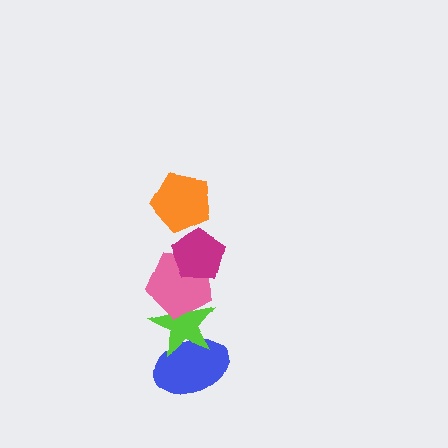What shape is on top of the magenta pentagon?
The orange pentagon is on top of the magenta pentagon.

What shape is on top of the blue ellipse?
The lime star is on top of the blue ellipse.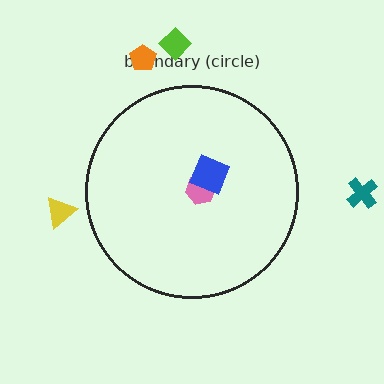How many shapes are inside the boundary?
2 inside, 4 outside.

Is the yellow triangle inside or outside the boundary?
Outside.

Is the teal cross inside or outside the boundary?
Outside.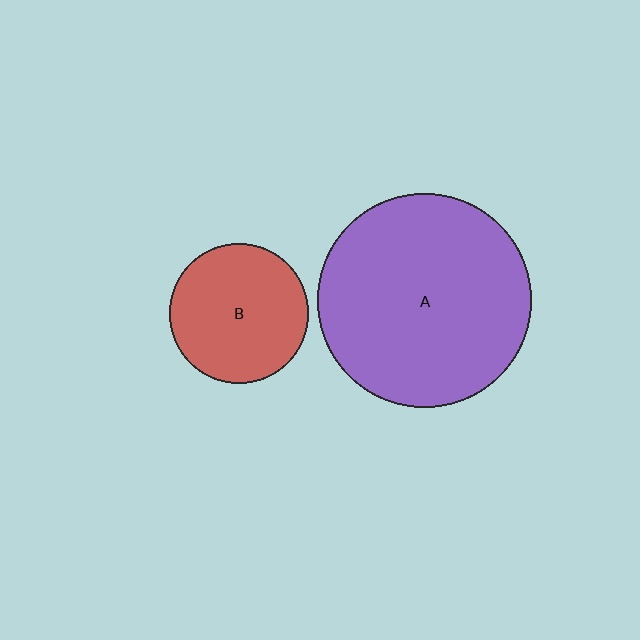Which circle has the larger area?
Circle A (purple).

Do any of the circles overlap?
No, none of the circles overlap.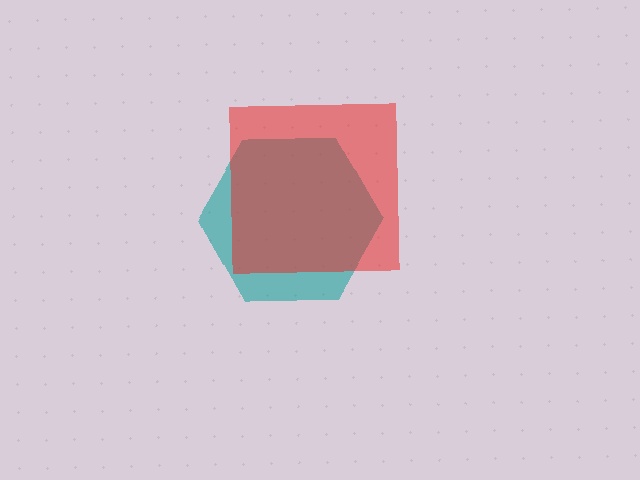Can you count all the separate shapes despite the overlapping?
Yes, there are 2 separate shapes.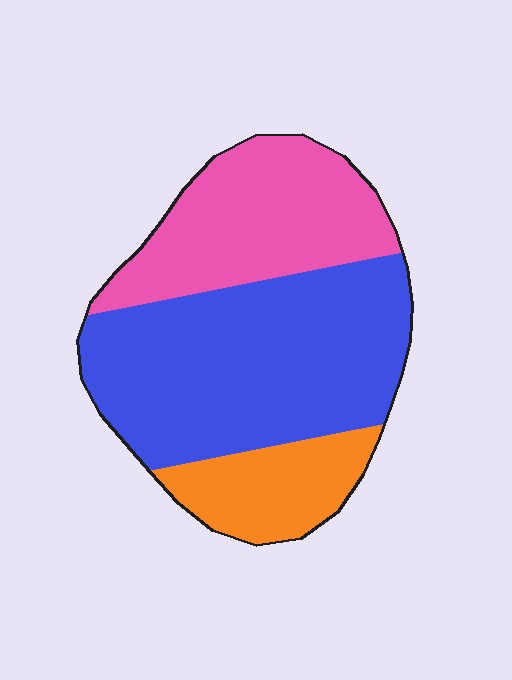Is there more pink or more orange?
Pink.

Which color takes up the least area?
Orange, at roughly 15%.